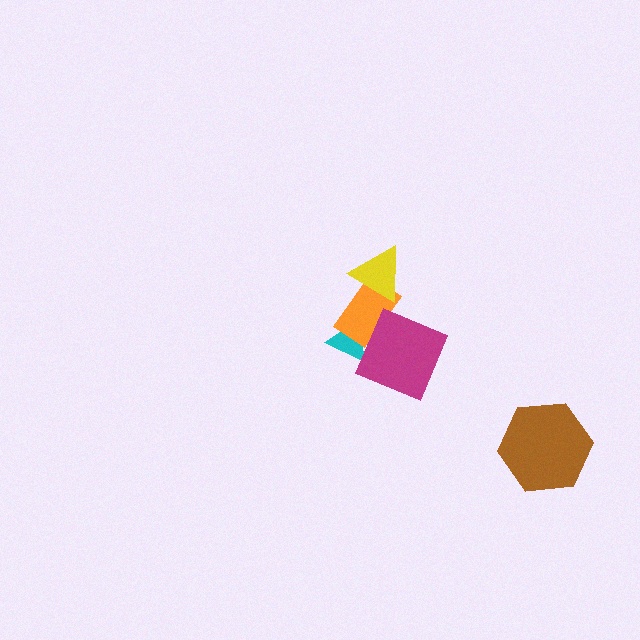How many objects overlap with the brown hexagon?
0 objects overlap with the brown hexagon.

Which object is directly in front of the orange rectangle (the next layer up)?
The yellow triangle is directly in front of the orange rectangle.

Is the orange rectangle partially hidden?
Yes, it is partially covered by another shape.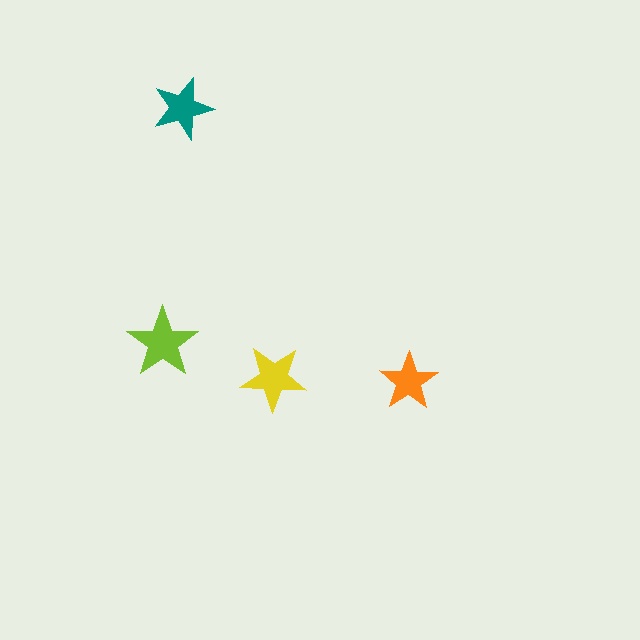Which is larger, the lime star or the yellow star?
The lime one.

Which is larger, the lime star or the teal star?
The lime one.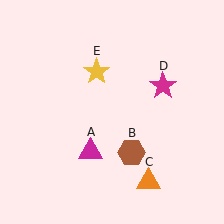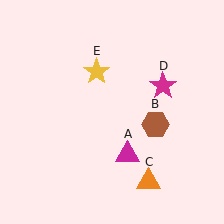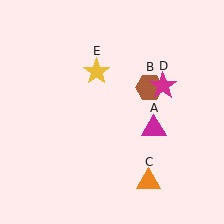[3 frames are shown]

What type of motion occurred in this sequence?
The magenta triangle (object A), brown hexagon (object B) rotated counterclockwise around the center of the scene.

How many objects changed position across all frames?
2 objects changed position: magenta triangle (object A), brown hexagon (object B).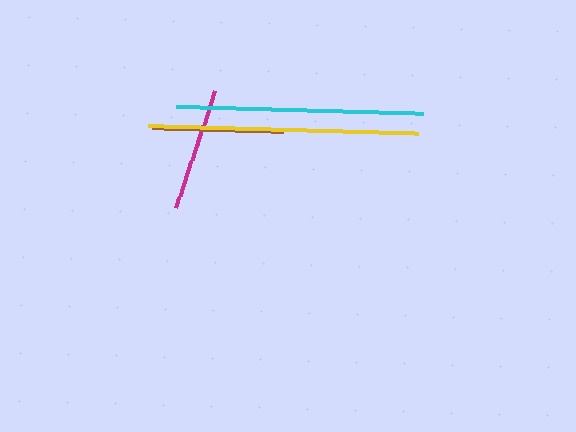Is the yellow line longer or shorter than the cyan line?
The yellow line is longer than the cyan line.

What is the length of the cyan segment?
The cyan segment is approximately 248 pixels long.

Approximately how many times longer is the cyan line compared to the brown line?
The cyan line is approximately 1.9 times the length of the brown line.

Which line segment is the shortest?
The magenta line is the shortest at approximately 123 pixels.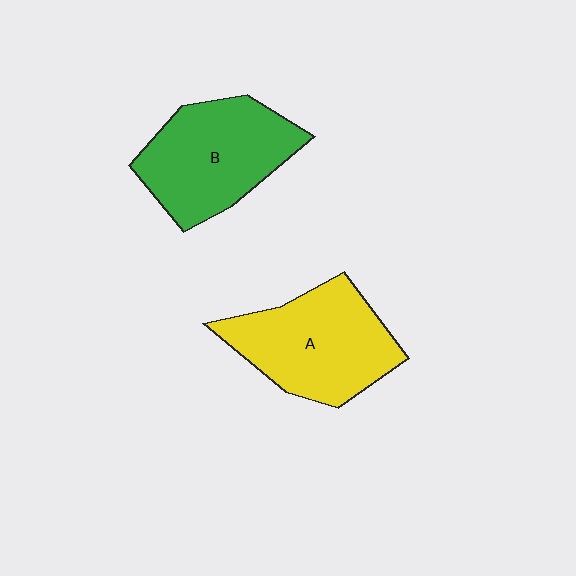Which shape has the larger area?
Shape A (yellow).